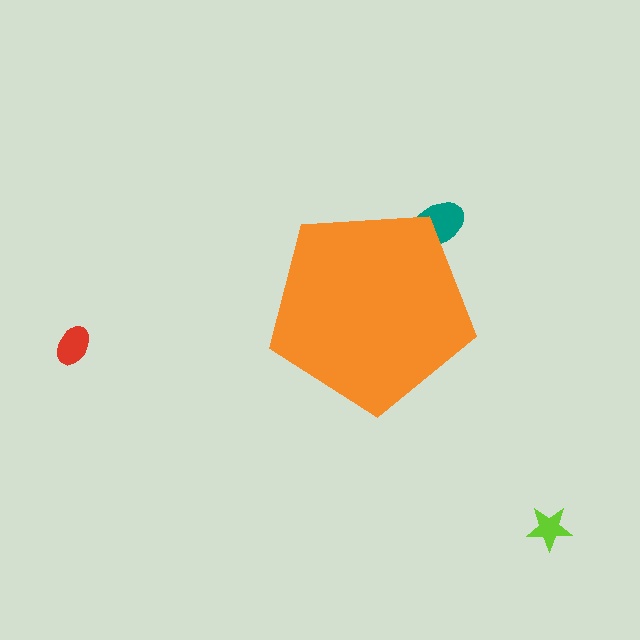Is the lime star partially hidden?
No, the lime star is fully visible.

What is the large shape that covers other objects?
An orange pentagon.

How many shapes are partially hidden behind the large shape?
1 shape is partially hidden.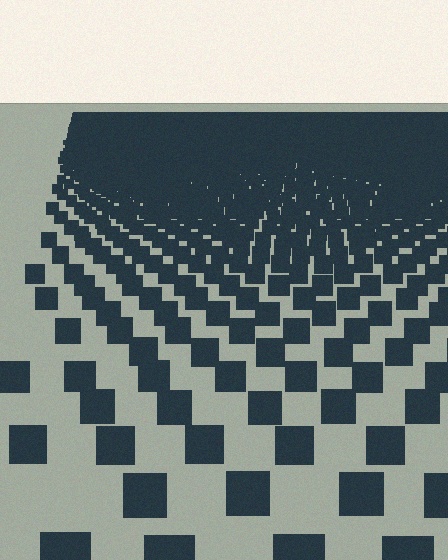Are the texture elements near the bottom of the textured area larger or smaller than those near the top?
Larger. Near the bottom, elements are closer to the viewer and appear at a bigger on-screen size.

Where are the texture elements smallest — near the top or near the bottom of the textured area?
Near the top.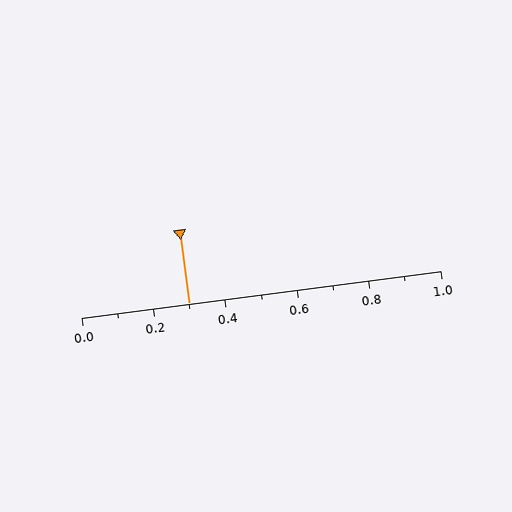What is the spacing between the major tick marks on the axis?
The major ticks are spaced 0.2 apart.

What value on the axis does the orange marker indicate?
The marker indicates approximately 0.3.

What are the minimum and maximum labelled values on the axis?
The axis runs from 0.0 to 1.0.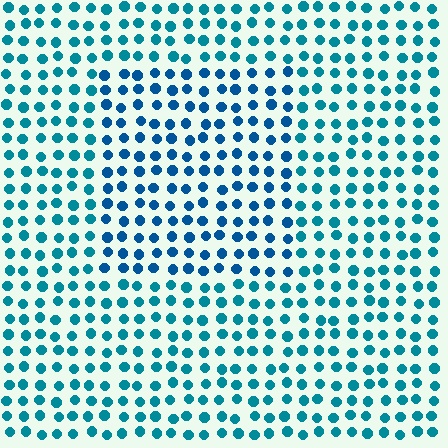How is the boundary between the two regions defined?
The boundary is defined purely by a slight shift in hue (about 21 degrees). Spacing, size, and orientation are identical on both sides.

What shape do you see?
I see a rectangle.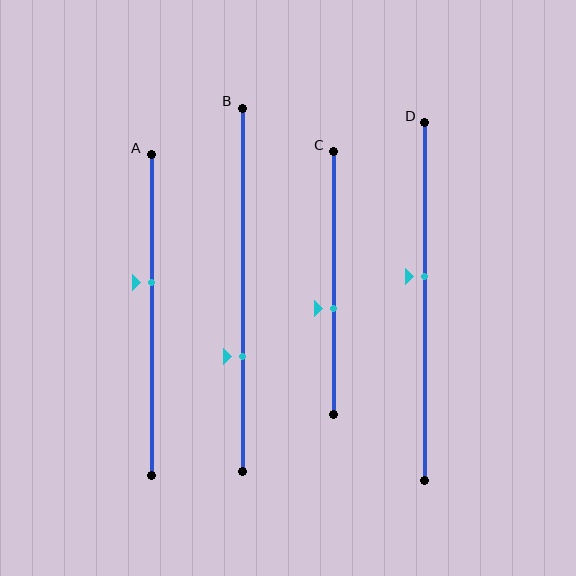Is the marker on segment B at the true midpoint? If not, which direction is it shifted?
No, the marker on segment B is shifted downward by about 18% of the segment length.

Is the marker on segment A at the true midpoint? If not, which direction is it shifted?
No, the marker on segment A is shifted upward by about 10% of the segment length.